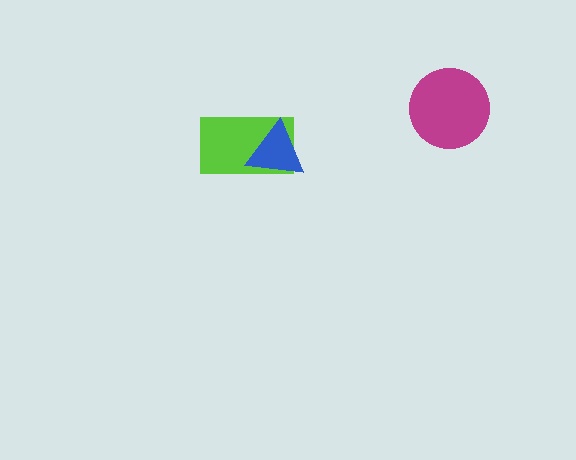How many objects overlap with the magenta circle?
0 objects overlap with the magenta circle.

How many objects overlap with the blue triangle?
1 object overlaps with the blue triangle.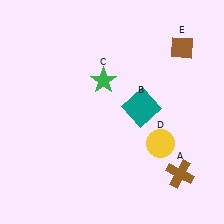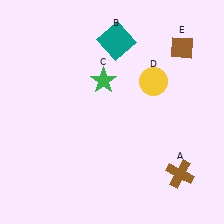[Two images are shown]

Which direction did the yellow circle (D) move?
The yellow circle (D) moved up.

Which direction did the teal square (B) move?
The teal square (B) moved up.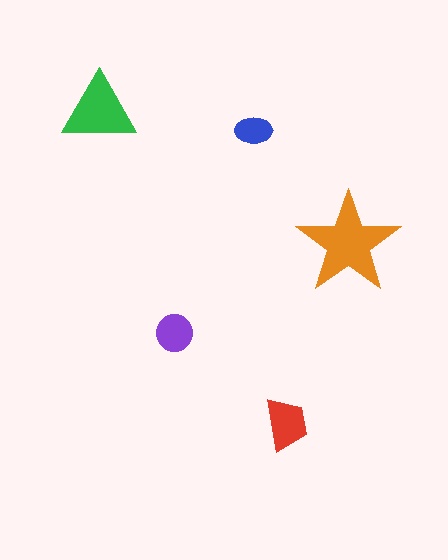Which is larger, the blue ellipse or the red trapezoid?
The red trapezoid.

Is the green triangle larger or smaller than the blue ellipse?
Larger.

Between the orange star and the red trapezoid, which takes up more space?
The orange star.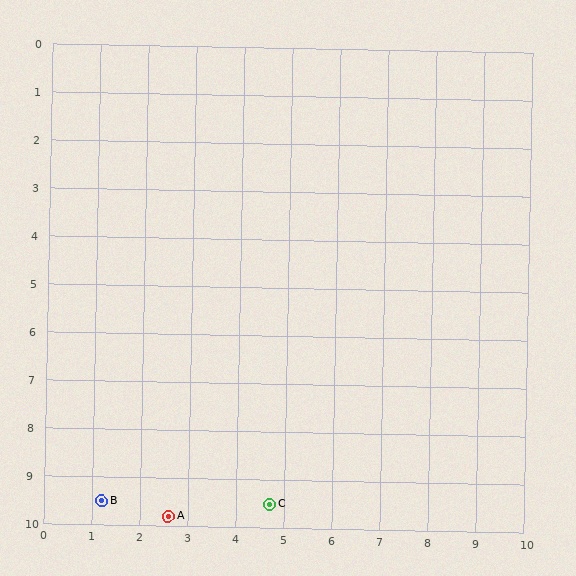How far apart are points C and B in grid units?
Points C and B are about 3.5 grid units apart.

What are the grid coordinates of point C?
Point C is at approximately (4.7, 9.5).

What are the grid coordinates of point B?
Point B is at approximately (1.2, 9.5).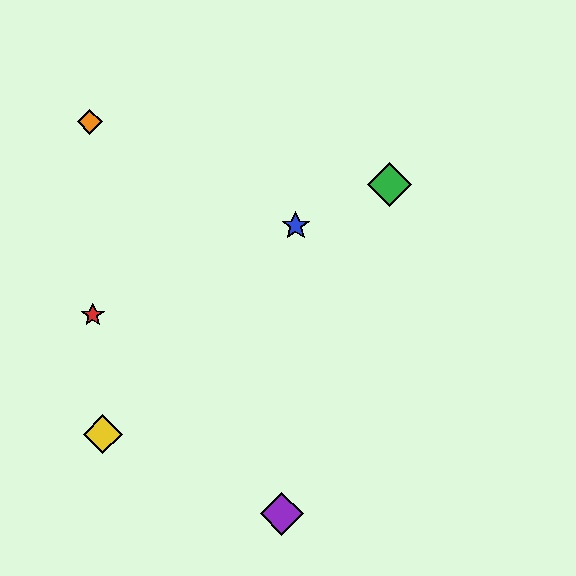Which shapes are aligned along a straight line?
The red star, the blue star, the green diamond are aligned along a straight line.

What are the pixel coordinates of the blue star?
The blue star is at (296, 226).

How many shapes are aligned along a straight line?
3 shapes (the red star, the blue star, the green diamond) are aligned along a straight line.